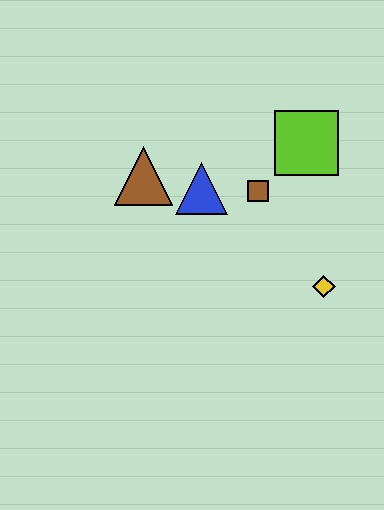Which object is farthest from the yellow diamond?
The brown triangle is farthest from the yellow diamond.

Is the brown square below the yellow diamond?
No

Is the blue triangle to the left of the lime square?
Yes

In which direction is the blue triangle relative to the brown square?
The blue triangle is to the left of the brown square.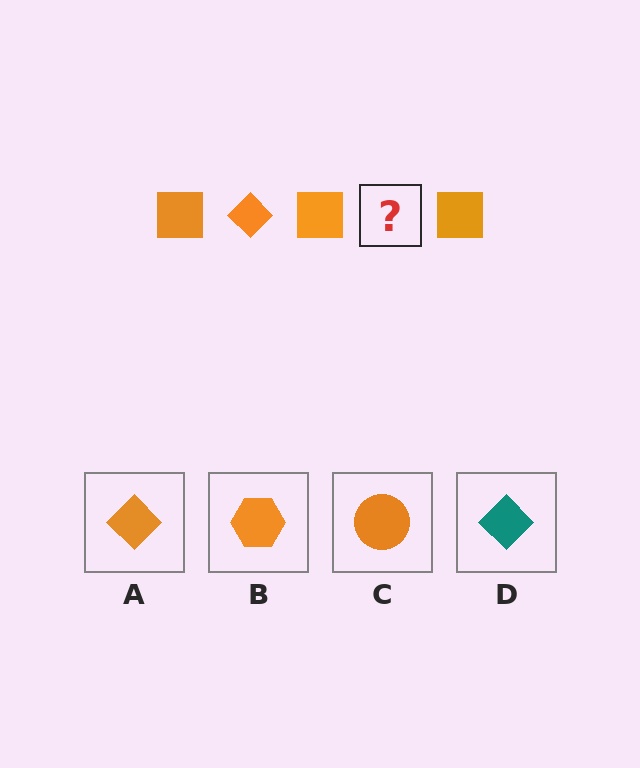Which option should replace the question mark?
Option A.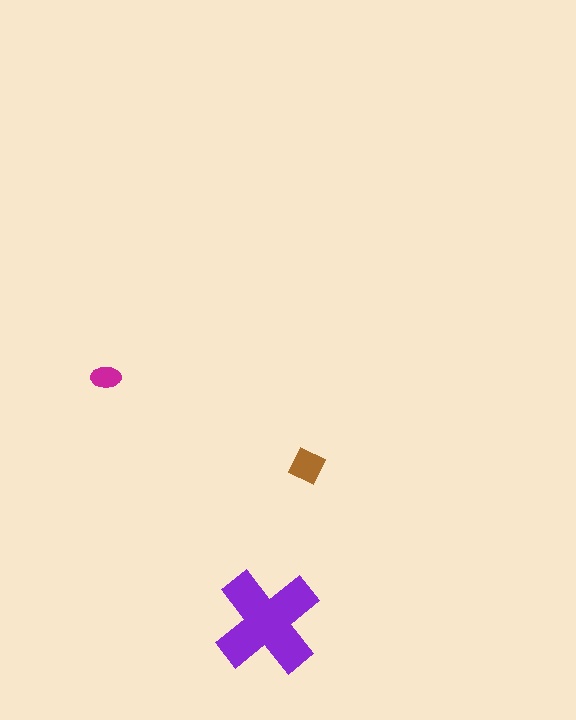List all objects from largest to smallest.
The purple cross, the brown diamond, the magenta ellipse.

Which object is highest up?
The magenta ellipse is topmost.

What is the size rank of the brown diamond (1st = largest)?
2nd.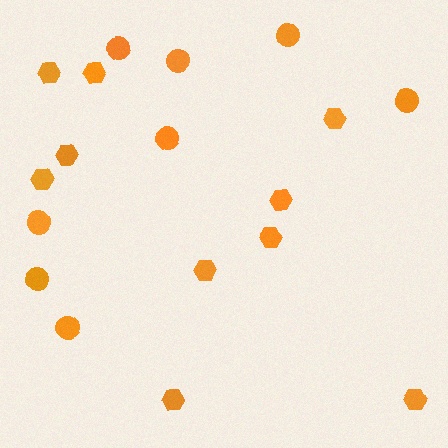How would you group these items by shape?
There are 2 groups: one group of circles (8) and one group of hexagons (10).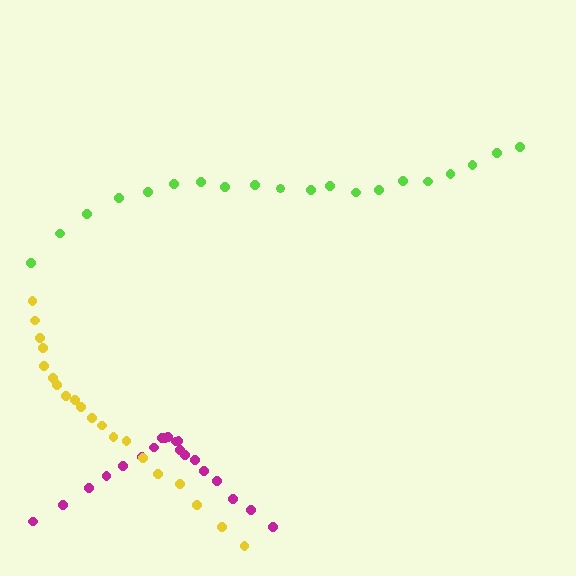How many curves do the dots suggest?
There are 3 distinct paths.